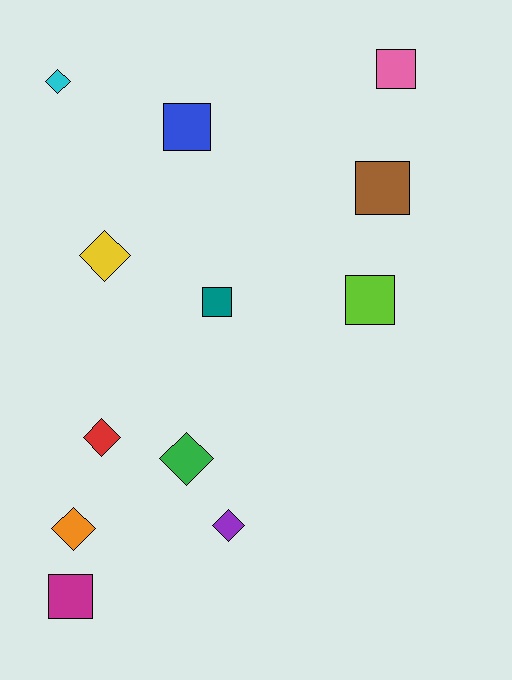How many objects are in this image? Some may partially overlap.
There are 12 objects.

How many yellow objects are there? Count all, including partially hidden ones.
There is 1 yellow object.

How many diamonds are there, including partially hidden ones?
There are 6 diamonds.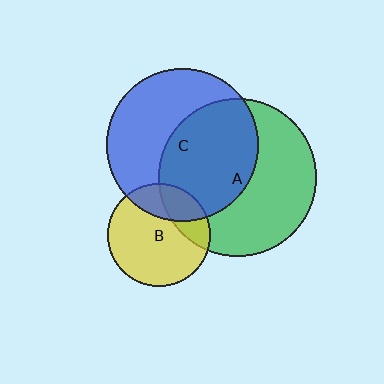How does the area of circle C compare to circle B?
Approximately 2.2 times.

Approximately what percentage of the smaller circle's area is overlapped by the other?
Approximately 25%.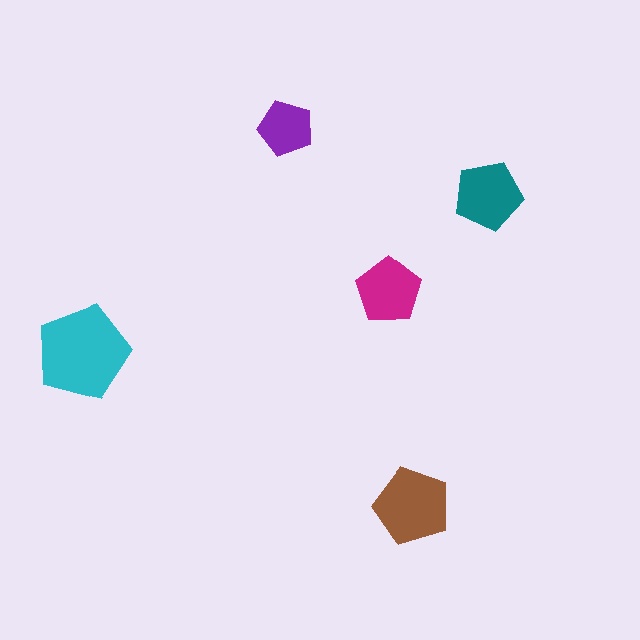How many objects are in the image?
There are 5 objects in the image.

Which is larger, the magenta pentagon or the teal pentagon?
The teal one.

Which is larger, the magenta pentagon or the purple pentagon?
The magenta one.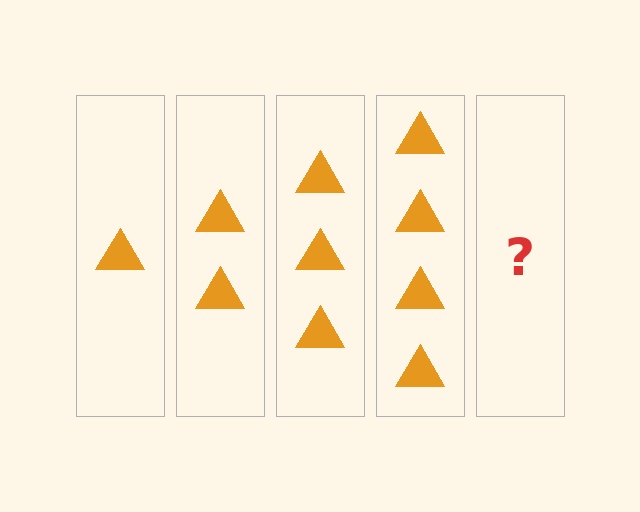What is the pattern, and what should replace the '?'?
The pattern is that each step adds one more triangle. The '?' should be 5 triangles.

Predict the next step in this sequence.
The next step is 5 triangles.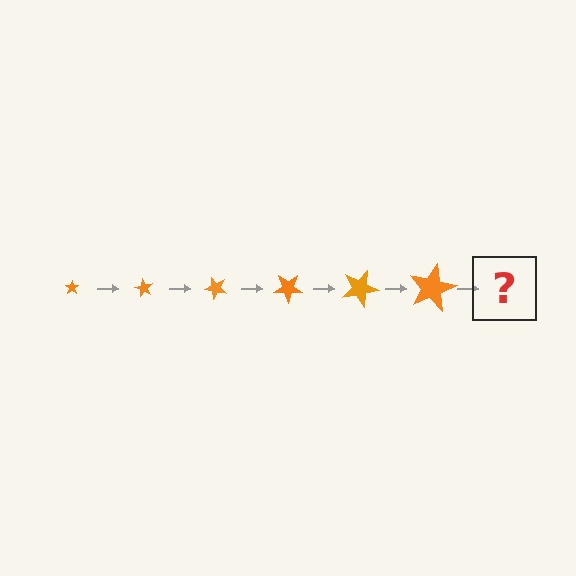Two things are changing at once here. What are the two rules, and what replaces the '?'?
The two rules are that the star grows larger each step and it rotates 60 degrees each step. The '?' should be a star, larger than the previous one and rotated 360 degrees from the start.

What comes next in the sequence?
The next element should be a star, larger than the previous one and rotated 360 degrees from the start.